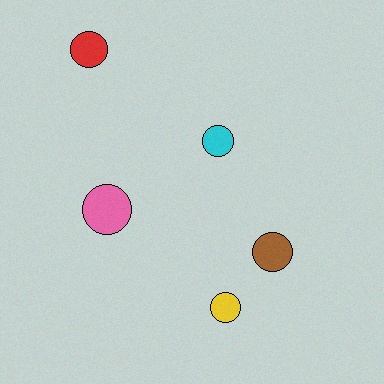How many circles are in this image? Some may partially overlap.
There are 5 circles.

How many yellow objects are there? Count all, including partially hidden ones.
There is 1 yellow object.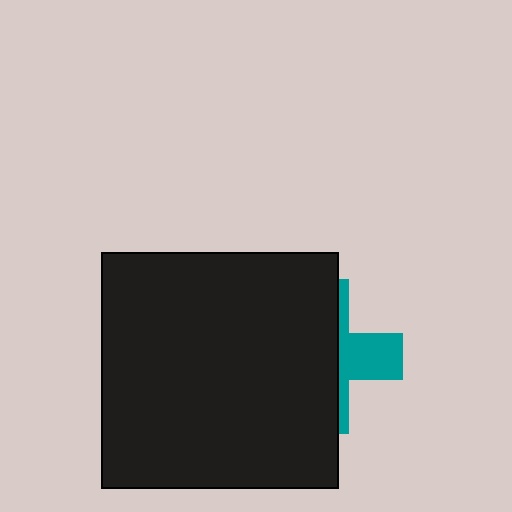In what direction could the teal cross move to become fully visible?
The teal cross could move right. That would shift it out from behind the black square entirely.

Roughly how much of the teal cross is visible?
A small part of it is visible (roughly 33%).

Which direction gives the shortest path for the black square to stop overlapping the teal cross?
Moving left gives the shortest separation.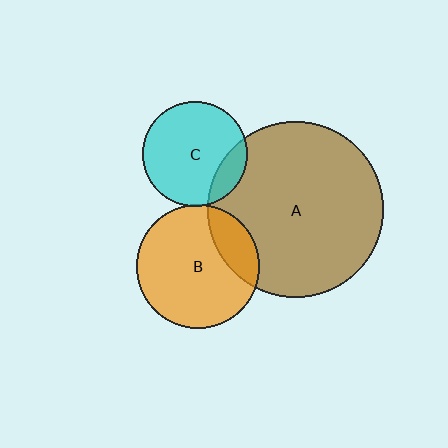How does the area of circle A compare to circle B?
Approximately 2.0 times.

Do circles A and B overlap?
Yes.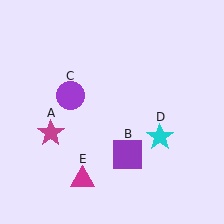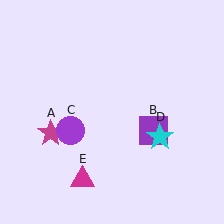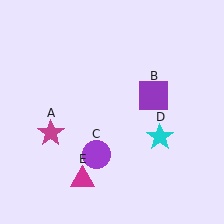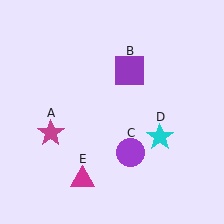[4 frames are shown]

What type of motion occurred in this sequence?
The purple square (object B), purple circle (object C) rotated counterclockwise around the center of the scene.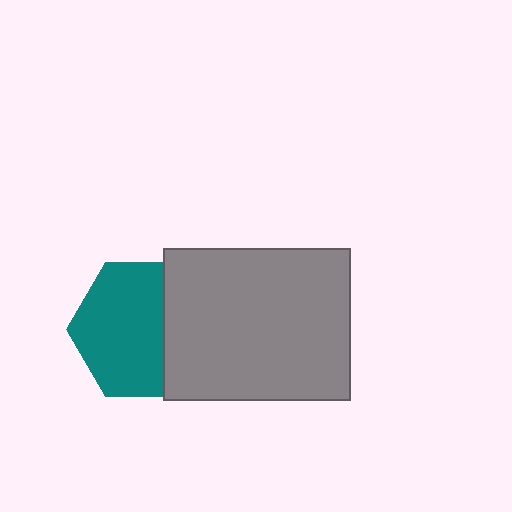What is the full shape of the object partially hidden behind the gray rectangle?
The partially hidden object is a teal hexagon.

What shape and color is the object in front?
The object in front is a gray rectangle.